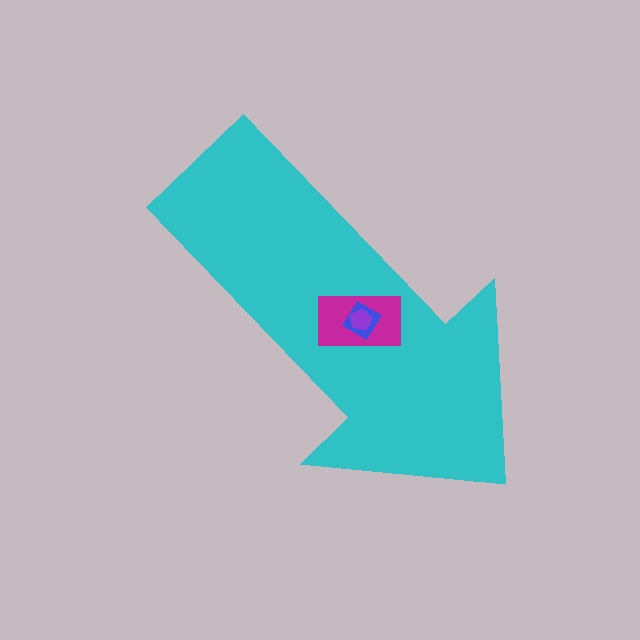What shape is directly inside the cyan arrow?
The magenta rectangle.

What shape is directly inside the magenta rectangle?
The blue diamond.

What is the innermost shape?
The purple pentagon.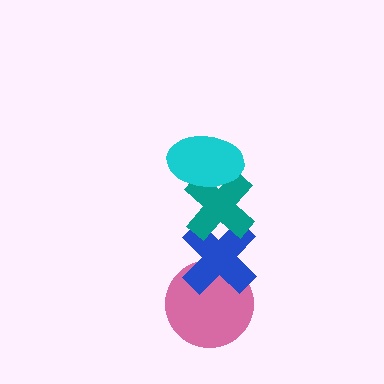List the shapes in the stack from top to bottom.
From top to bottom: the cyan ellipse, the teal cross, the blue cross, the pink circle.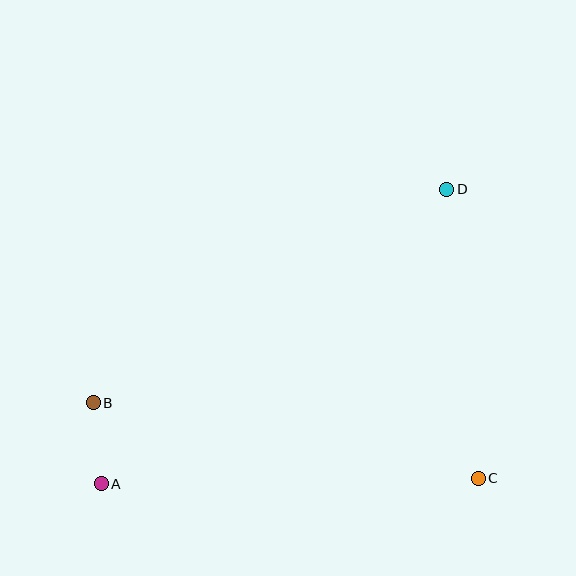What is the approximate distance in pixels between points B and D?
The distance between B and D is approximately 413 pixels.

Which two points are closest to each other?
Points A and B are closest to each other.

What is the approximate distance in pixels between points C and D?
The distance between C and D is approximately 291 pixels.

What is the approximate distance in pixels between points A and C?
The distance between A and C is approximately 377 pixels.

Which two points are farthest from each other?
Points A and D are farthest from each other.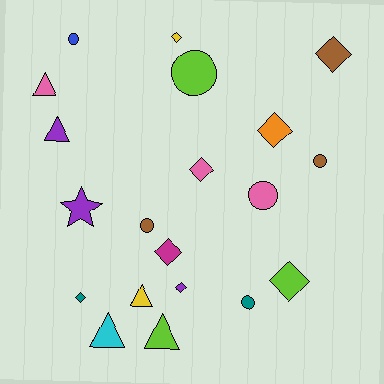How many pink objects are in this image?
There are 3 pink objects.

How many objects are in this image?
There are 20 objects.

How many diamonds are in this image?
There are 8 diamonds.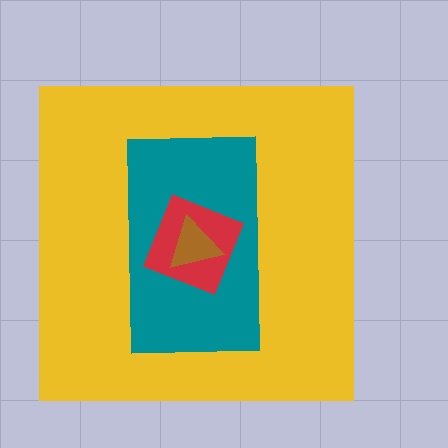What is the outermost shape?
The yellow square.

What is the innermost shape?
The brown triangle.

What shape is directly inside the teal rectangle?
The red diamond.